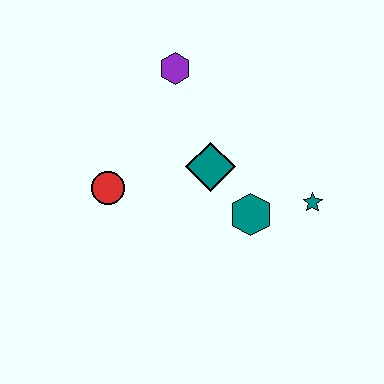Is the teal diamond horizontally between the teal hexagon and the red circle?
Yes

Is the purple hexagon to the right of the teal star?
No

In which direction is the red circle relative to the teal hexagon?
The red circle is to the left of the teal hexagon.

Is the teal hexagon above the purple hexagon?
No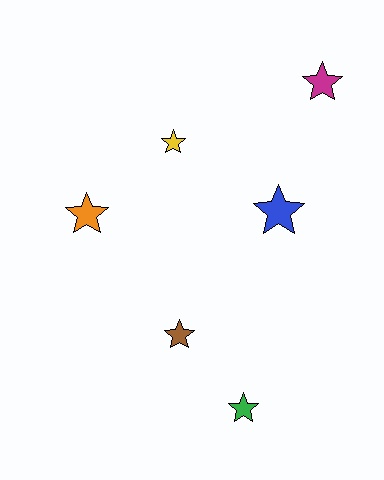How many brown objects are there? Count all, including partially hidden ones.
There is 1 brown object.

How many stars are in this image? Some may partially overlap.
There are 6 stars.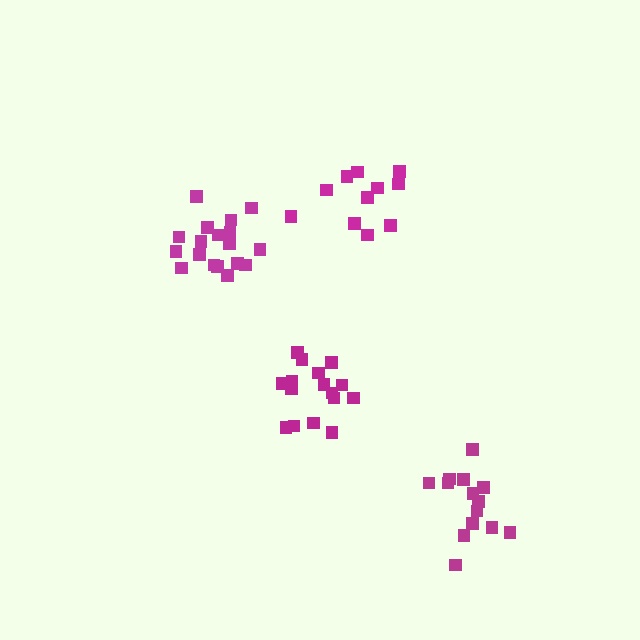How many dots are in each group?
Group 1: 12 dots, Group 2: 18 dots, Group 3: 14 dots, Group 4: 16 dots (60 total).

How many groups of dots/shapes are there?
There are 4 groups.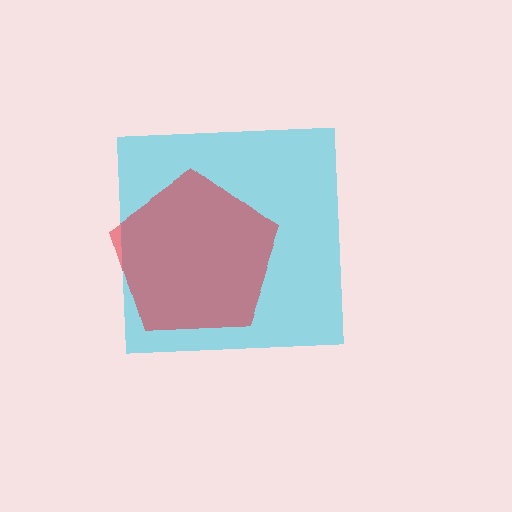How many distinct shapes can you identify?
There are 2 distinct shapes: a cyan square, a red pentagon.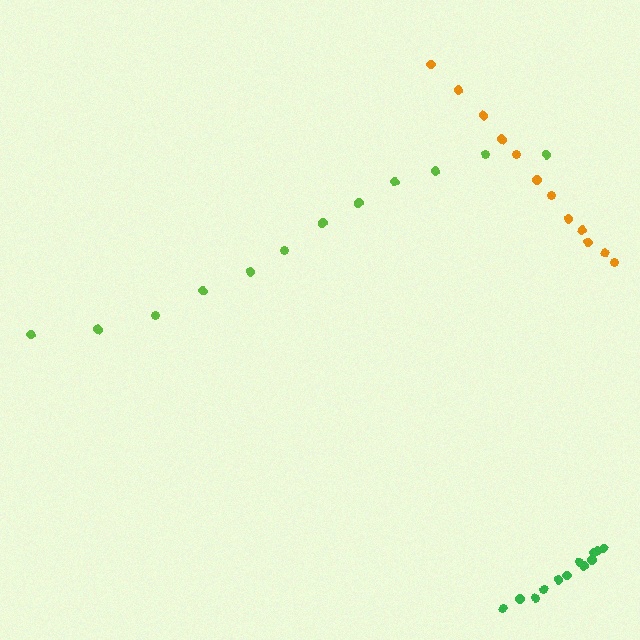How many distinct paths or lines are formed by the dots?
There are 3 distinct paths.